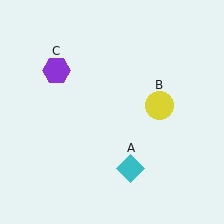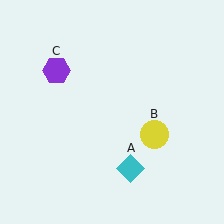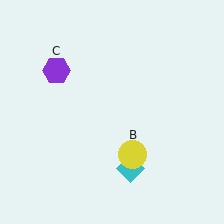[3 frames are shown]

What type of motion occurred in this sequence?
The yellow circle (object B) rotated clockwise around the center of the scene.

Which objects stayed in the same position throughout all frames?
Cyan diamond (object A) and purple hexagon (object C) remained stationary.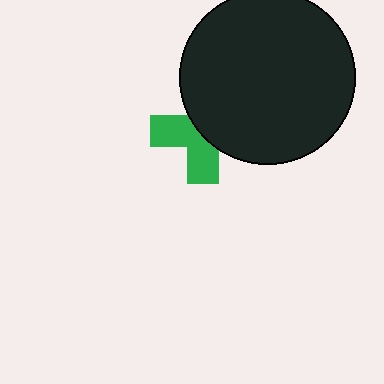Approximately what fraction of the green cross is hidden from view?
Roughly 53% of the green cross is hidden behind the black circle.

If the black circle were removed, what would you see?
You would see the complete green cross.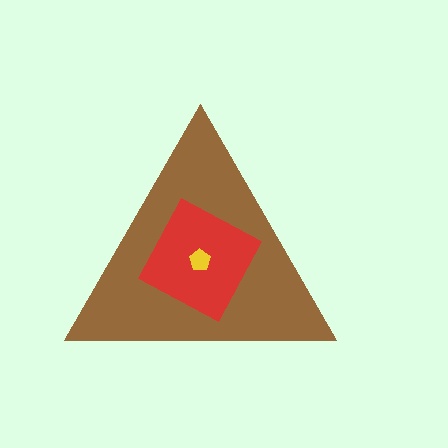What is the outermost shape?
The brown triangle.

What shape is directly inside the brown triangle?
The red square.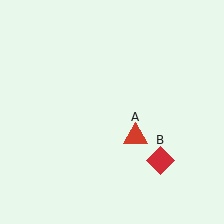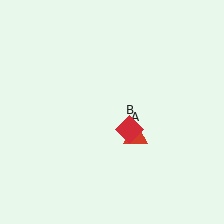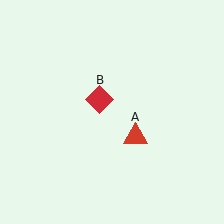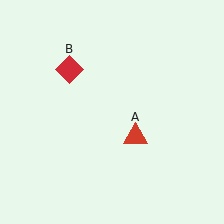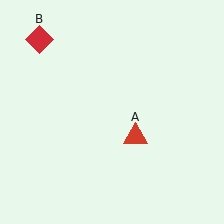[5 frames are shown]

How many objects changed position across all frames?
1 object changed position: red diamond (object B).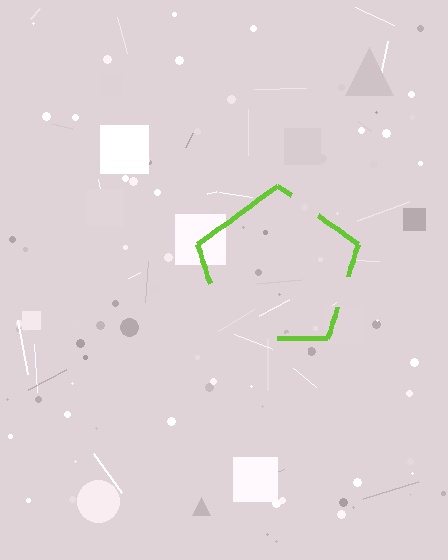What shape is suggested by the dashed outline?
The dashed outline suggests a pentagon.